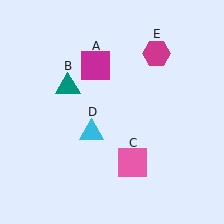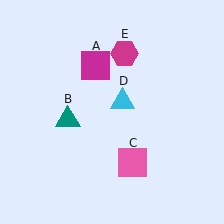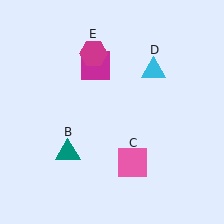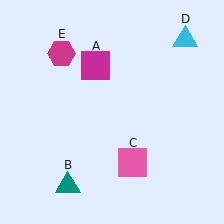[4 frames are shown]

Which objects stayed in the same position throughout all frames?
Magenta square (object A) and pink square (object C) remained stationary.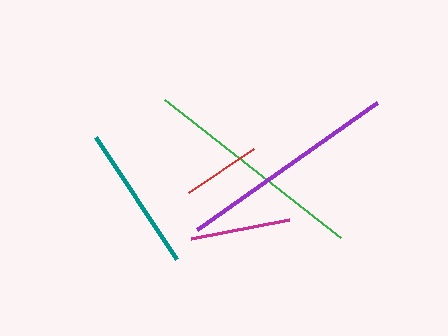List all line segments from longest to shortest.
From longest to shortest: green, purple, teal, magenta, red.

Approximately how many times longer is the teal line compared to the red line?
The teal line is approximately 1.9 times the length of the red line.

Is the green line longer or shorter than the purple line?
The green line is longer than the purple line.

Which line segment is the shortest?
The red line is the shortest at approximately 78 pixels.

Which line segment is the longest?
The green line is the longest at approximately 224 pixels.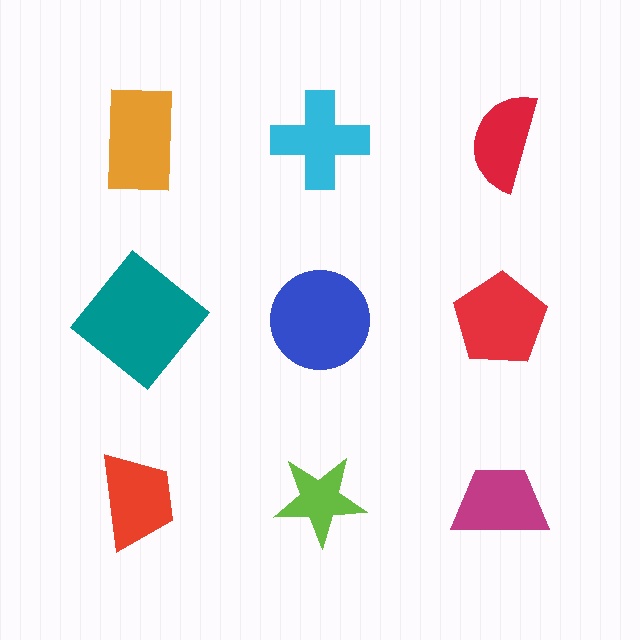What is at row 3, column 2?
A lime star.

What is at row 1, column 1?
An orange rectangle.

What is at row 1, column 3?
A red semicircle.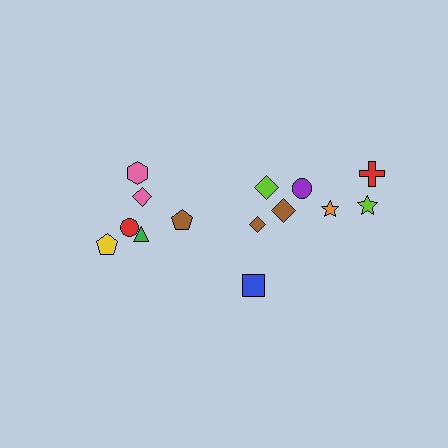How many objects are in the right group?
There are 8 objects.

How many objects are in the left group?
There are 6 objects.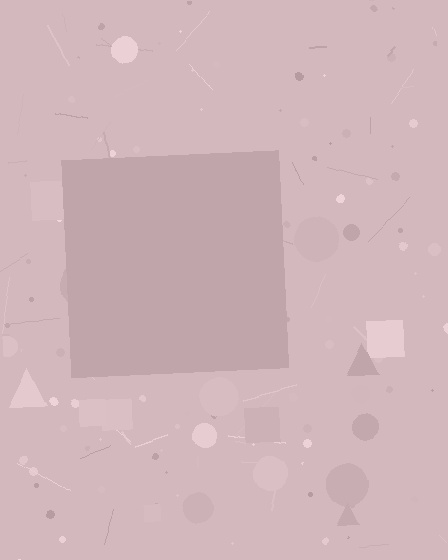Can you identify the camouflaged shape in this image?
The camouflaged shape is a square.